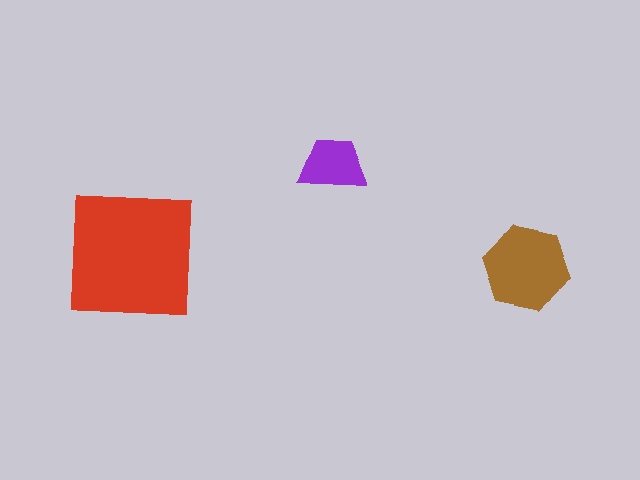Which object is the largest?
The red square.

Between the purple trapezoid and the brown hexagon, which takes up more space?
The brown hexagon.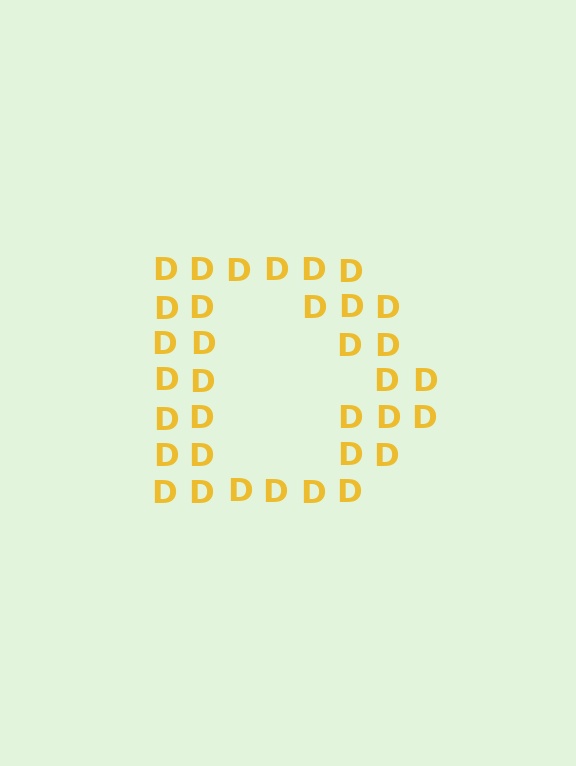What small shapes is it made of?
It is made of small letter D's.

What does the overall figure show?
The overall figure shows the letter D.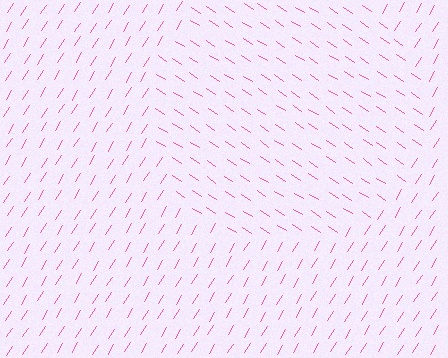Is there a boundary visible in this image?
Yes, there is a texture boundary formed by a change in line orientation.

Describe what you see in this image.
The image is filled with small pink line segments. A circle region in the image has lines oriented differently from the surrounding lines, creating a visible texture boundary.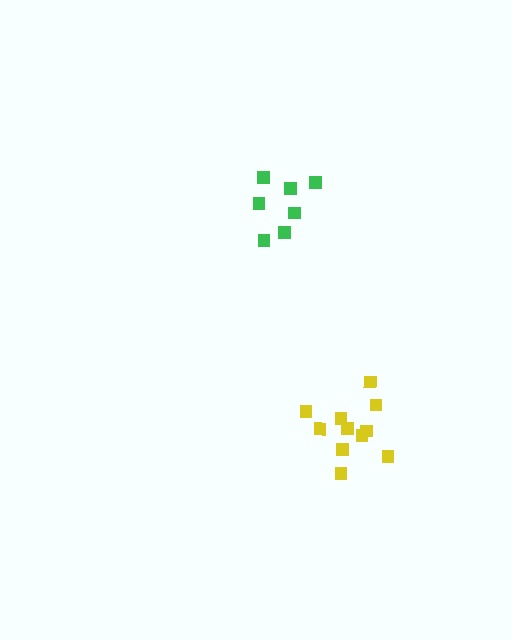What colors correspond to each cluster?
The clusters are colored: yellow, green.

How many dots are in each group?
Group 1: 11 dots, Group 2: 7 dots (18 total).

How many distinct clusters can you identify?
There are 2 distinct clusters.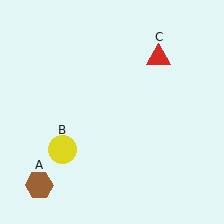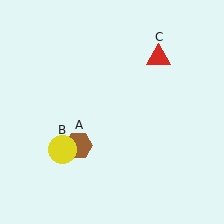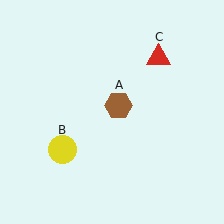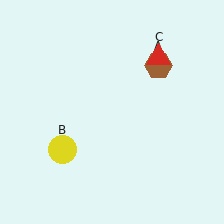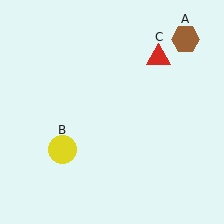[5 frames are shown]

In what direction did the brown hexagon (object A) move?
The brown hexagon (object A) moved up and to the right.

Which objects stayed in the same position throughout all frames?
Yellow circle (object B) and red triangle (object C) remained stationary.